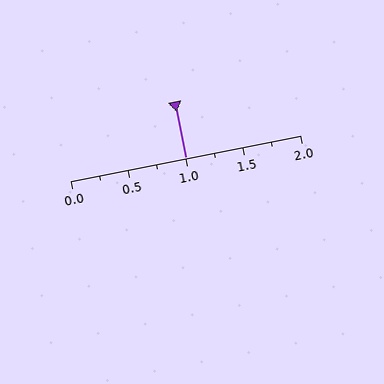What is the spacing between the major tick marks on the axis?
The major ticks are spaced 0.5 apart.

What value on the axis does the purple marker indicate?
The marker indicates approximately 1.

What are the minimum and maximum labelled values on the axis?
The axis runs from 0.0 to 2.0.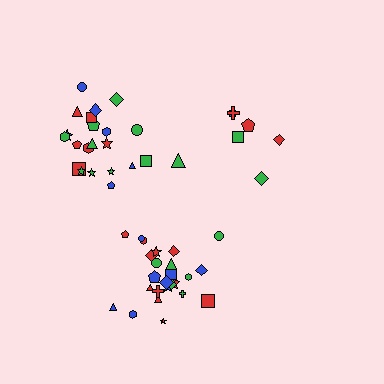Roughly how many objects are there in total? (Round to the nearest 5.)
Roughly 55 objects in total.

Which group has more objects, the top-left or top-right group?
The top-left group.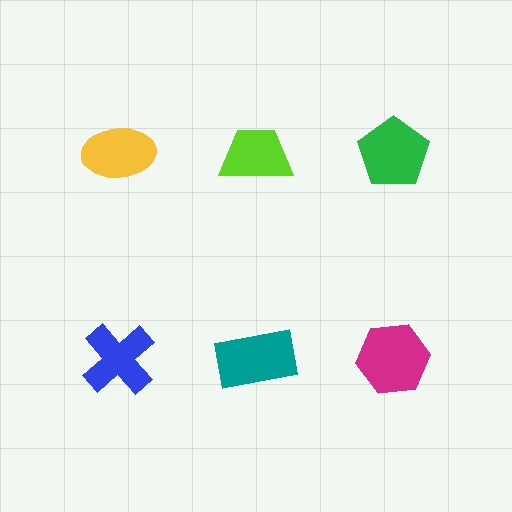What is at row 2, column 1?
A blue cross.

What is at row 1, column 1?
A yellow ellipse.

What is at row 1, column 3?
A green pentagon.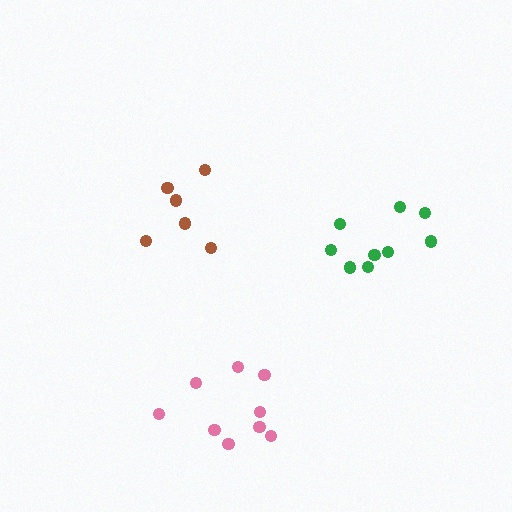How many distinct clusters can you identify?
There are 3 distinct clusters.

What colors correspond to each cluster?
The clusters are colored: green, brown, pink.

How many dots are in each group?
Group 1: 9 dots, Group 2: 6 dots, Group 3: 9 dots (24 total).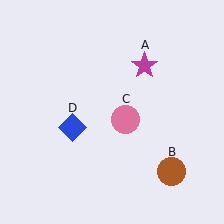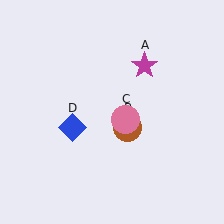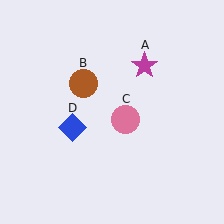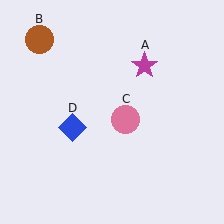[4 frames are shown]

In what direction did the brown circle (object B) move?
The brown circle (object B) moved up and to the left.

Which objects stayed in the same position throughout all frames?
Magenta star (object A) and pink circle (object C) and blue diamond (object D) remained stationary.